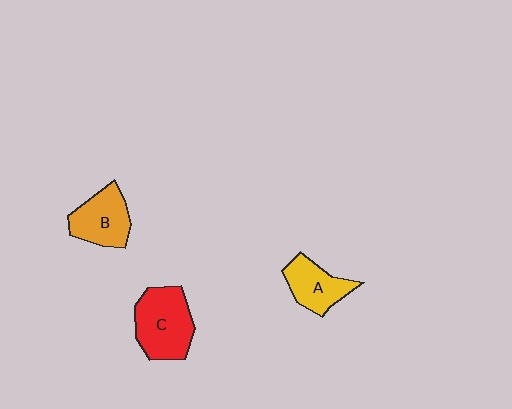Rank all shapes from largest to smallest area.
From largest to smallest: C (red), B (orange), A (yellow).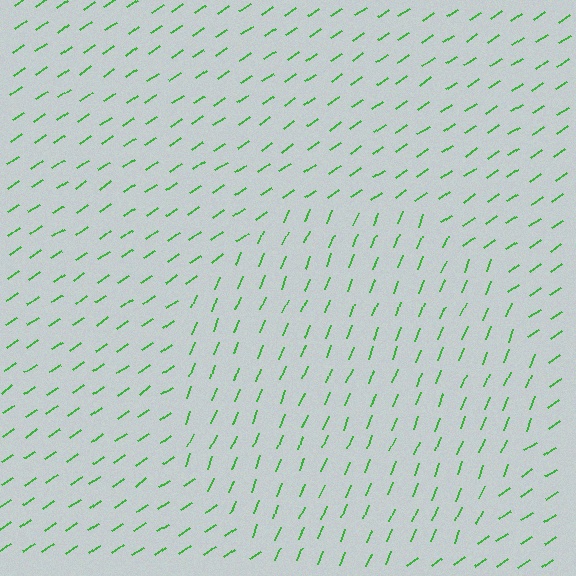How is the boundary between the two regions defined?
The boundary is defined purely by a change in line orientation (approximately 34 degrees difference). All lines are the same color and thickness.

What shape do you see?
I see a circle.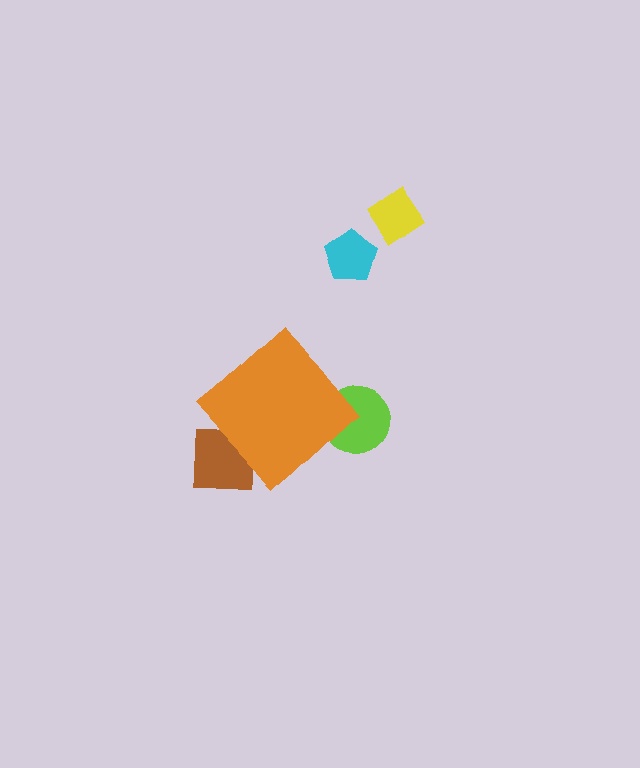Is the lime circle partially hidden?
Yes, the lime circle is partially hidden behind the orange diamond.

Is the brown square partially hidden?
Yes, the brown square is partially hidden behind the orange diamond.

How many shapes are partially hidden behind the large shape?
2 shapes are partially hidden.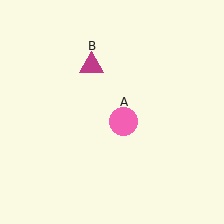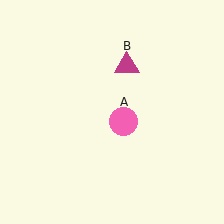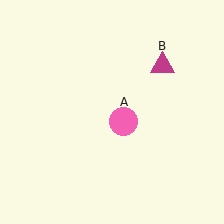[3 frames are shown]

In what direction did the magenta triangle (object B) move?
The magenta triangle (object B) moved right.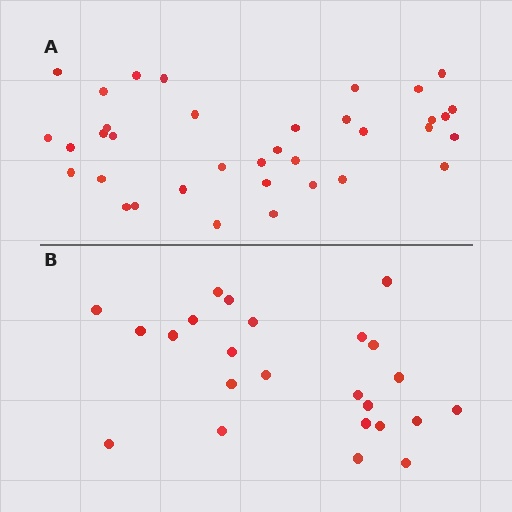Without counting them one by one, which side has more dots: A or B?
Region A (the top region) has more dots.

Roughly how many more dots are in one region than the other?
Region A has roughly 12 or so more dots than region B.